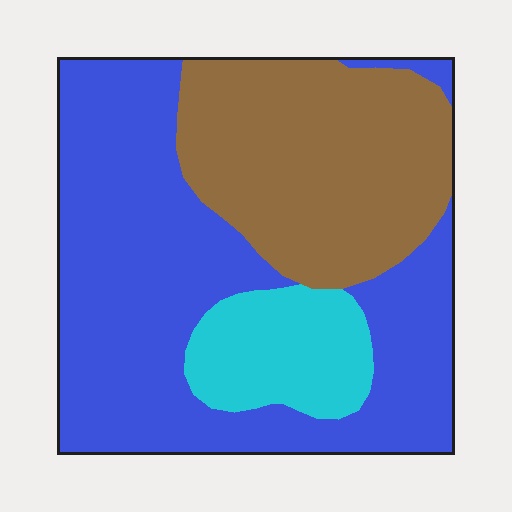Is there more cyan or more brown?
Brown.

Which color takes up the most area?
Blue, at roughly 55%.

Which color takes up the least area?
Cyan, at roughly 15%.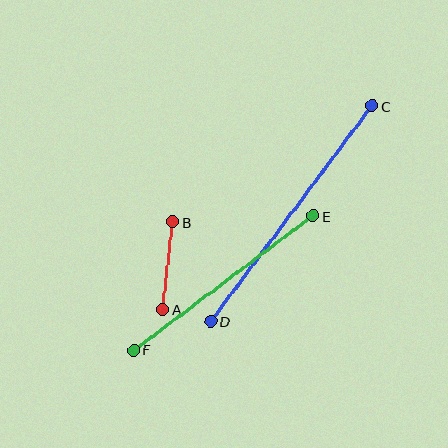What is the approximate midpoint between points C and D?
The midpoint is at approximately (291, 214) pixels.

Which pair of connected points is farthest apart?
Points C and D are farthest apart.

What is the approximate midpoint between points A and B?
The midpoint is at approximately (168, 266) pixels.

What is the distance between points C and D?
The distance is approximately 269 pixels.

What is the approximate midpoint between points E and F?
The midpoint is at approximately (223, 283) pixels.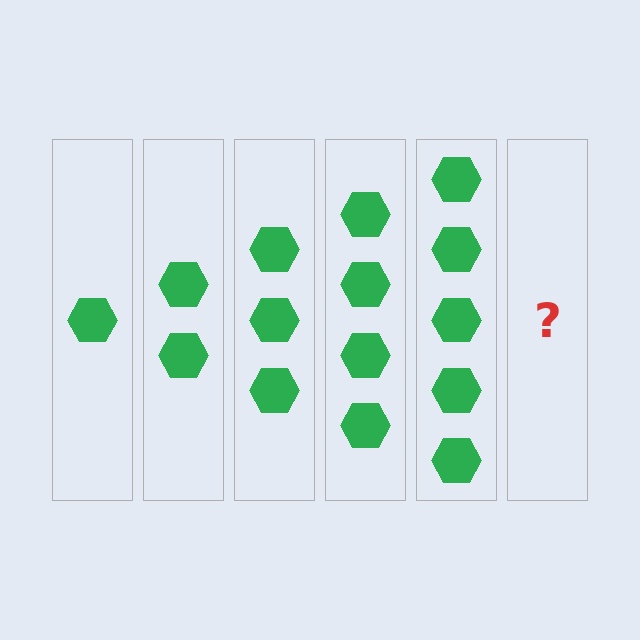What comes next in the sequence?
The next element should be 6 hexagons.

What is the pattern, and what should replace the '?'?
The pattern is that each step adds one more hexagon. The '?' should be 6 hexagons.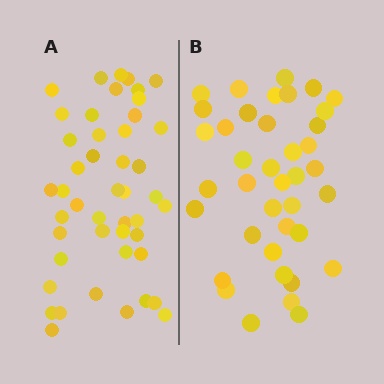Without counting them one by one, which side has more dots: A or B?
Region A (the left region) has more dots.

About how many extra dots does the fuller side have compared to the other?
Region A has roughly 8 or so more dots than region B.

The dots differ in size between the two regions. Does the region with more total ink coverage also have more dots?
No. Region B has more total ink coverage because its dots are larger, but region A actually contains more individual dots. Total area can be misleading — the number of items is what matters here.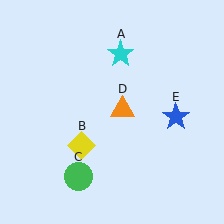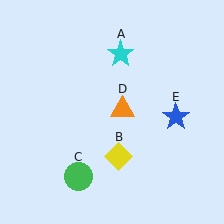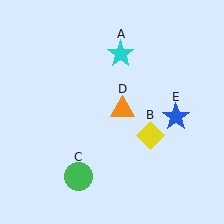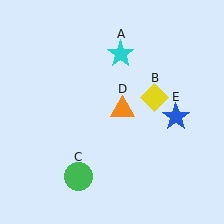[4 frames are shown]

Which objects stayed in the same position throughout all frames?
Cyan star (object A) and green circle (object C) and orange triangle (object D) and blue star (object E) remained stationary.